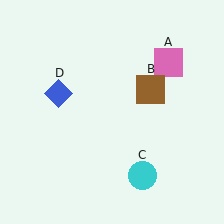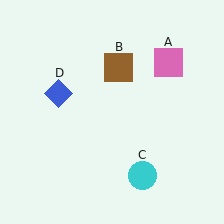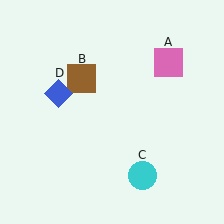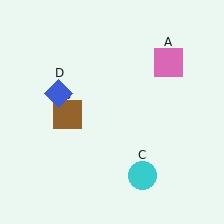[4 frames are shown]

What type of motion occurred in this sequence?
The brown square (object B) rotated counterclockwise around the center of the scene.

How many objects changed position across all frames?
1 object changed position: brown square (object B).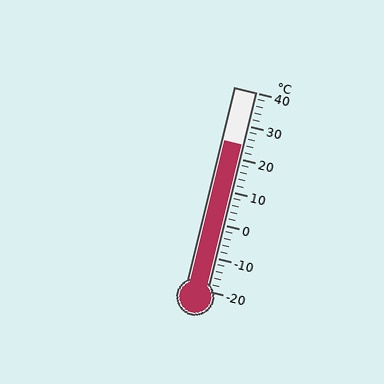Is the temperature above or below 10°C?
The temperature is above 10°C.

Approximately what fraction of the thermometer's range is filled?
The thermometer is filled to approximately 75% of its range.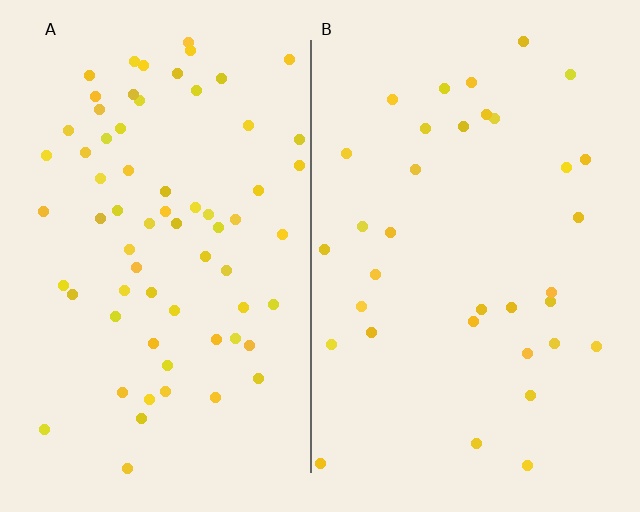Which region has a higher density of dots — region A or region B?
A (the left).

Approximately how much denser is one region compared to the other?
Approximately 2.0× — region A over region B.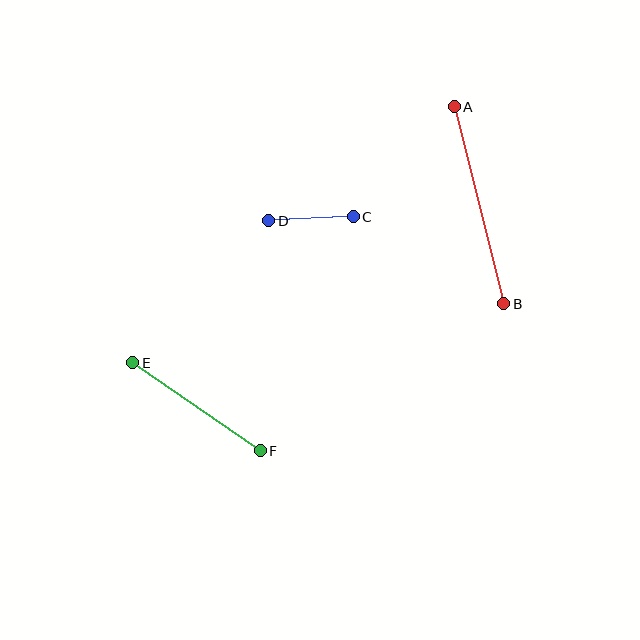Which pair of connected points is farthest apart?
Points A and B are farthest apart.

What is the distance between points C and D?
The distance is approximately 85 pixels.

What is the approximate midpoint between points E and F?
The midpoint is at approximately (196, 407) pixels.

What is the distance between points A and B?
The distance is approximately 203 pixels.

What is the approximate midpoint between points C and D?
The midpoint is at approximately (311, 219) pixels.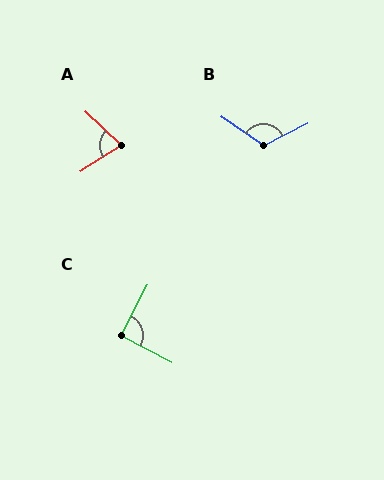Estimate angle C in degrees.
Approximately 90 degrees.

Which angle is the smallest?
A, at approximately 76 degrees.